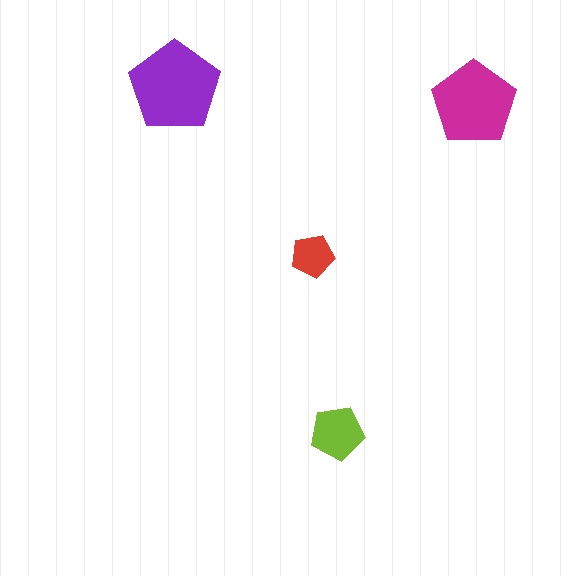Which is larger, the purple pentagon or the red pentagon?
The purple one.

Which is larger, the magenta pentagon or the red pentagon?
The magenta one.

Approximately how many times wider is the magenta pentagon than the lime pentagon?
About 1.5 times wider.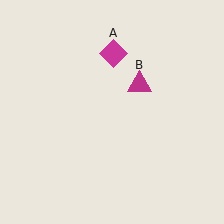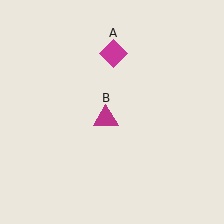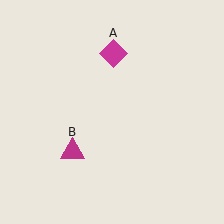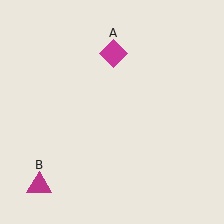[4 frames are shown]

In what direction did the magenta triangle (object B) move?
The magenta triangle (object B) moved down and to the left.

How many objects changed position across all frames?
1 object changed position: magenta triangle (object B).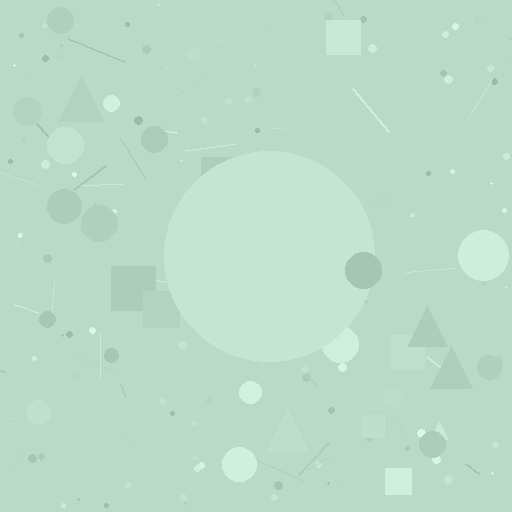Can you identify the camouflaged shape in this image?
The camouflaged shape is a circle.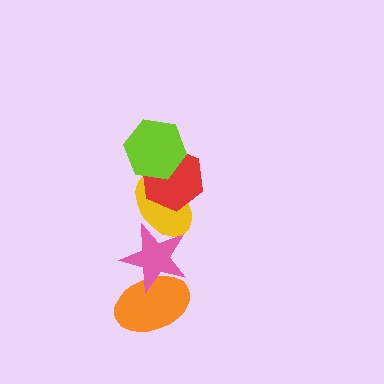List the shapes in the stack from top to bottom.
From top to bottom: the lime hexagon, the red hexagon, the yellow ellipse, the pink star, the orange ellipse.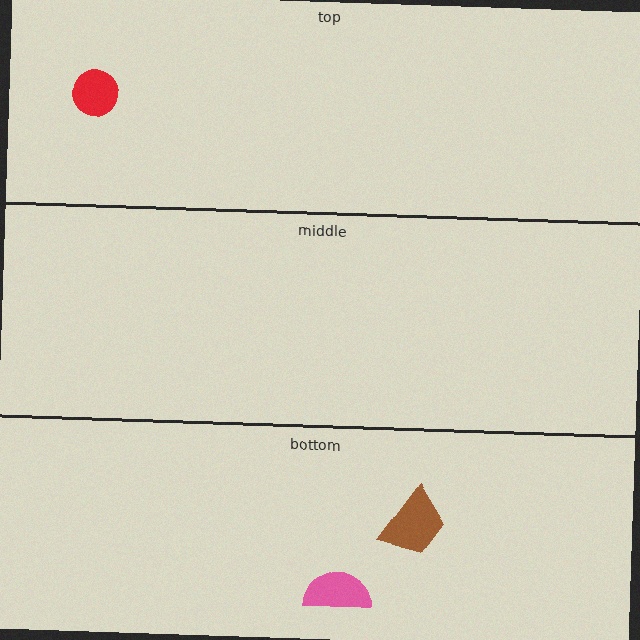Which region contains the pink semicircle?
The bottom region.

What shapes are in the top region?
The red circle.